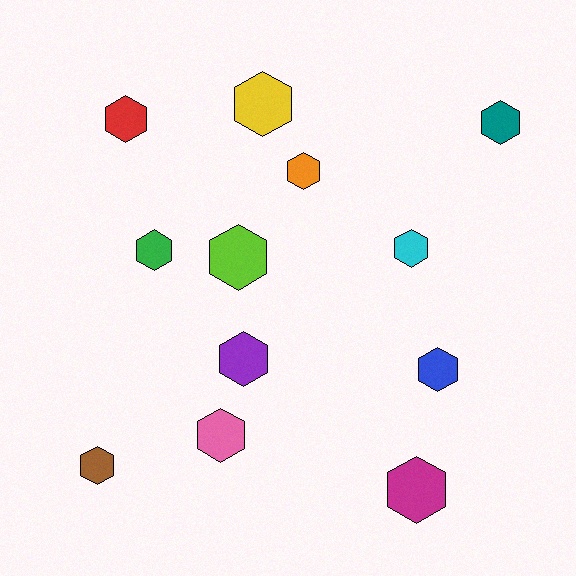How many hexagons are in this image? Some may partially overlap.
There are 12 hexagons.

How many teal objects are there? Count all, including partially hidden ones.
There is 1 teal object.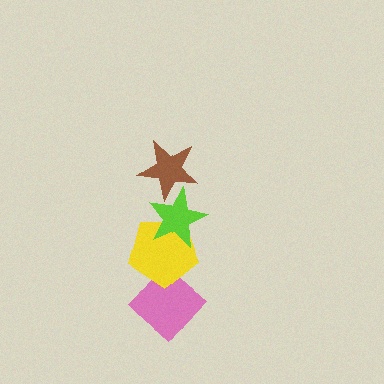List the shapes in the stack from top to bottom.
From top to bottom: the brown star, the lime star, the yellow pentagon, the pink diamond.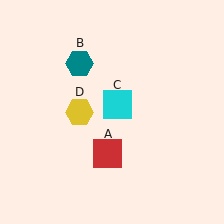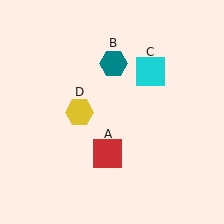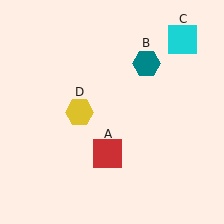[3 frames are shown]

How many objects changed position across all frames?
2 objects changed position: teal hexagon (object B), cyan square (object C).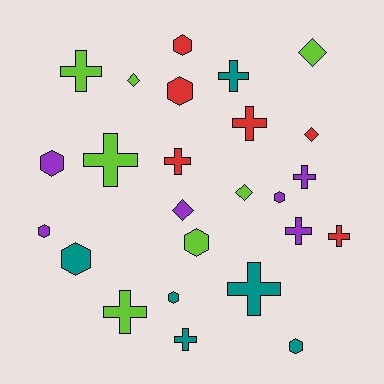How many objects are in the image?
There are 25 objects.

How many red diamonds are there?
There is 1 red diamond.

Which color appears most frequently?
Lime, with 7 objects.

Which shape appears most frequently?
Cross, with 11 objects.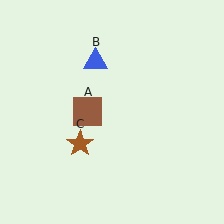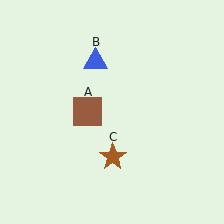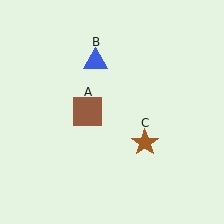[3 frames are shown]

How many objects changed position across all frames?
1 object changed position: brown star (object C).